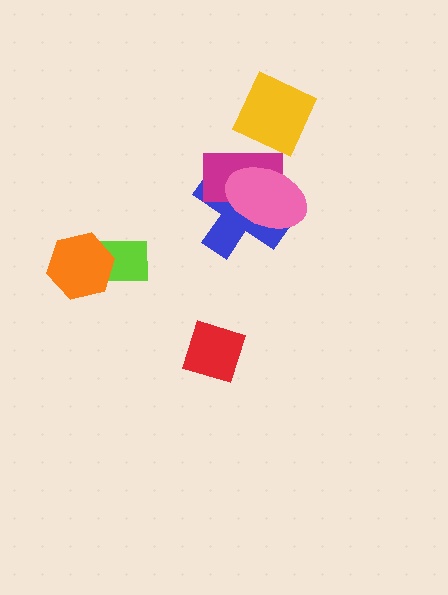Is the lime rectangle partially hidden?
Yes, it is partially covered by another shape.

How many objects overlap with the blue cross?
2 objects overlap with the blue cross.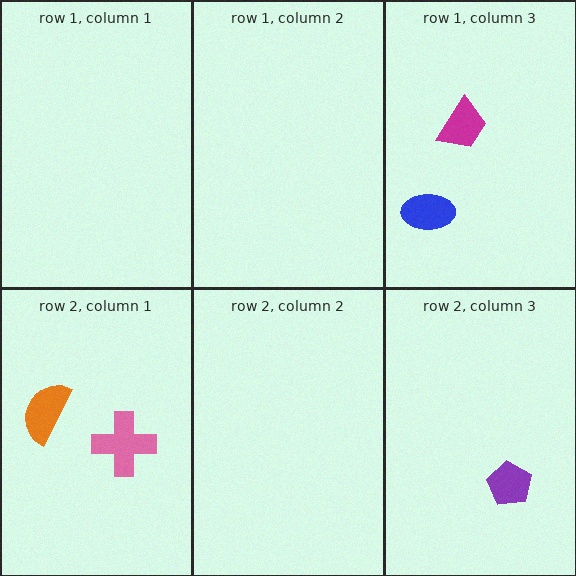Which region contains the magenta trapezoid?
The row 1, column 3 region.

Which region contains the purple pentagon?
The row 2, column 3 region.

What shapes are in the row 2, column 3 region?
The purple pentagon.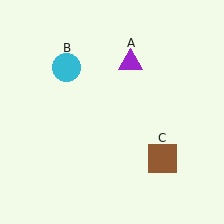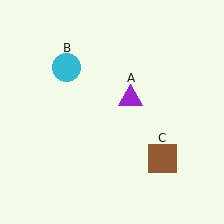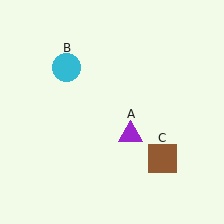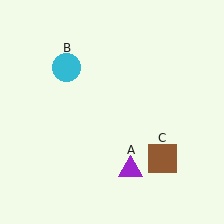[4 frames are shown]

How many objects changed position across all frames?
1 object changed position: purple triangle (object A).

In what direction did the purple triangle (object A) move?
The purple triangle (object A) moved down.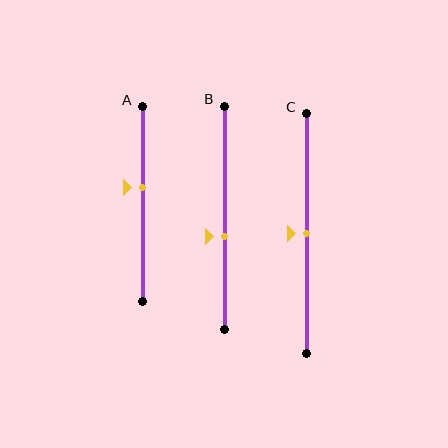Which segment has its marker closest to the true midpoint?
Segment C has its marker closest to the true midpoint.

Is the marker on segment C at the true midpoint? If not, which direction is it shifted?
Yes, the marker on segment C is at the true midpoint.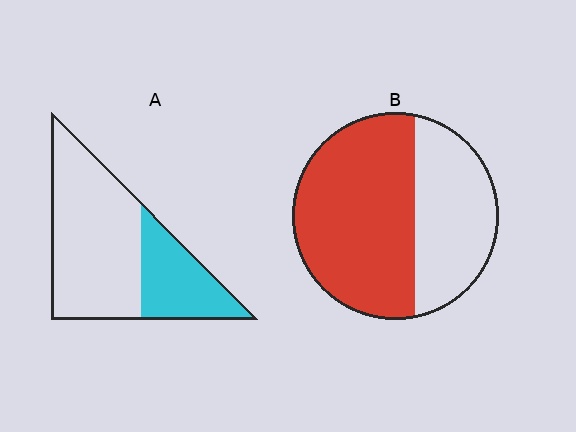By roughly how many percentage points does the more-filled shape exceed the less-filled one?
By roughly 30 percentage points (B over A).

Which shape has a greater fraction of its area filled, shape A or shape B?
Shape B.